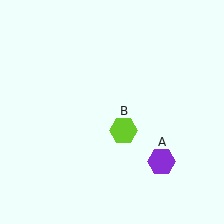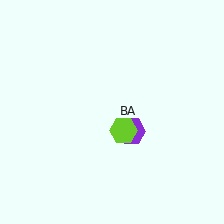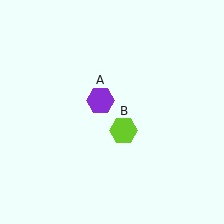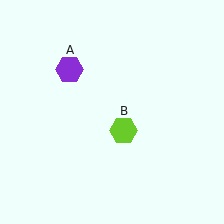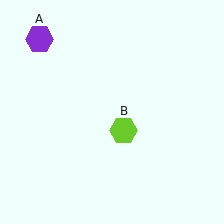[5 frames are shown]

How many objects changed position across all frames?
1 object changed position: purple hexagon (object A).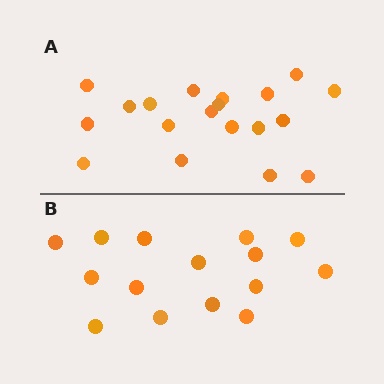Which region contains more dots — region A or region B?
Region A (the top region) has more dots.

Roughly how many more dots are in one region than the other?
Region A has about 4 more dots than region B.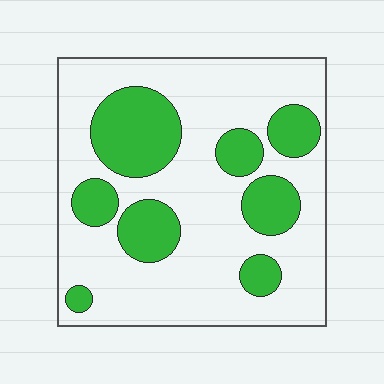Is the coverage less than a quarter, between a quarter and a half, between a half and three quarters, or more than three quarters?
Between a quarter and a half.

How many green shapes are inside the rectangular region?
8.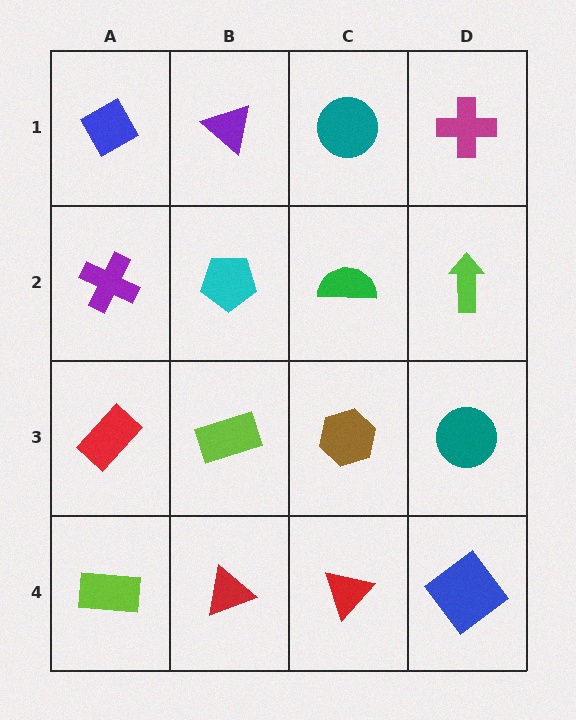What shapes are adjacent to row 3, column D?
A lime arrow (row 2, column D), a blue diamond (row 4, column D), a brown hexagon (row 3, column C).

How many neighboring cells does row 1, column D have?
2.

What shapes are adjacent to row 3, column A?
A purple cross (row 2, column A), a lime rectangle (row 4, column A), a lime rectangle (row 3, column B).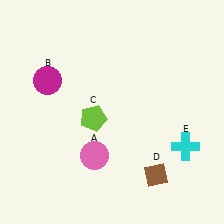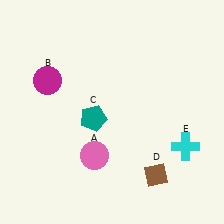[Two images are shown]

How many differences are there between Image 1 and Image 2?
There is 1 difference between the two images.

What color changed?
The pentagon (C) changed from lime in Image 1 to teal in Image 2.